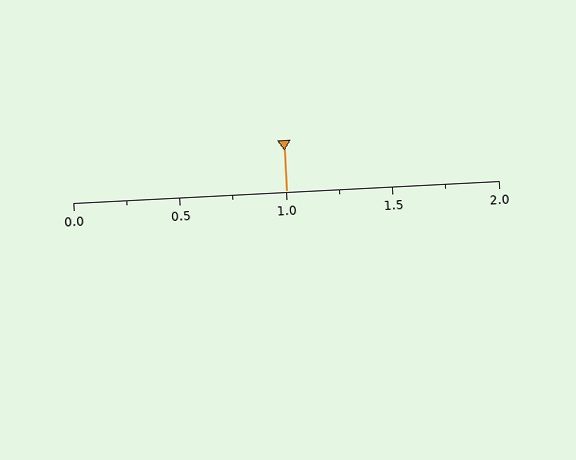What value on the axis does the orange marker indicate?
The marker indicates approximately 1.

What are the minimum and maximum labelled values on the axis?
The axis runs from 0.0 to 2.0.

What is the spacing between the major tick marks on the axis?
The major ticks are spaced 0.5 apart.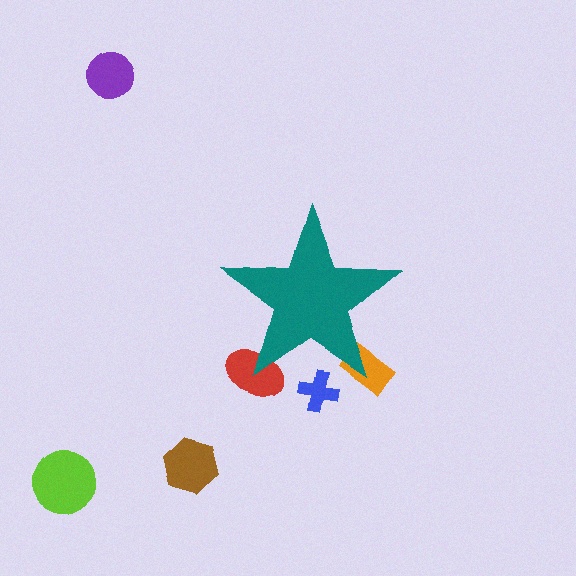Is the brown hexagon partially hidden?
No, the brown hexagon is fully visible.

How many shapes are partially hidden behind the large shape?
3 shapes are partially hidden.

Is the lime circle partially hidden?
No, the lime circle is fully visible.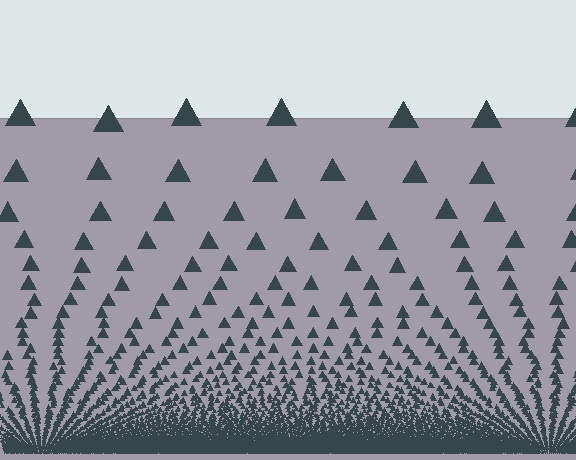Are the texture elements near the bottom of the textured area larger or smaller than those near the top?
Smaller. The gradient is inverted — elements near the bottom are smaller and denser.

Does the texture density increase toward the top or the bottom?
Density increases toward the bottom.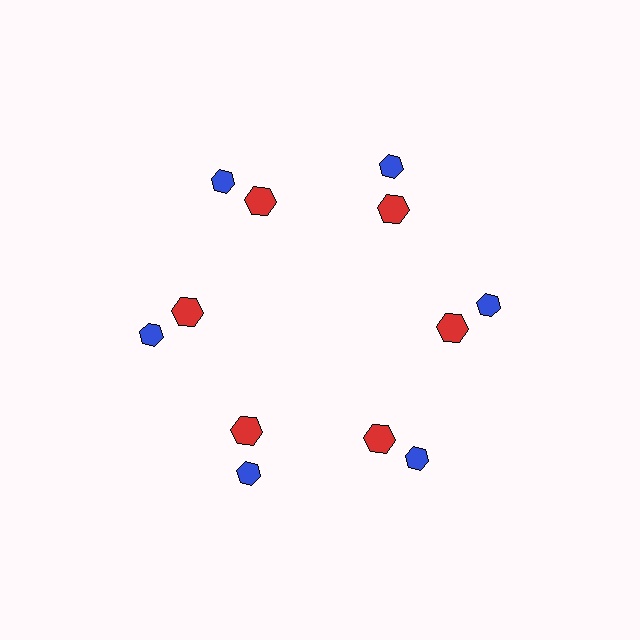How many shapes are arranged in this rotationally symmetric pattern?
There are 12 shapes, arranged in 6 groups of 2.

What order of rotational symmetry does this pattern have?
This pattern has 6-fold rotational symmetry.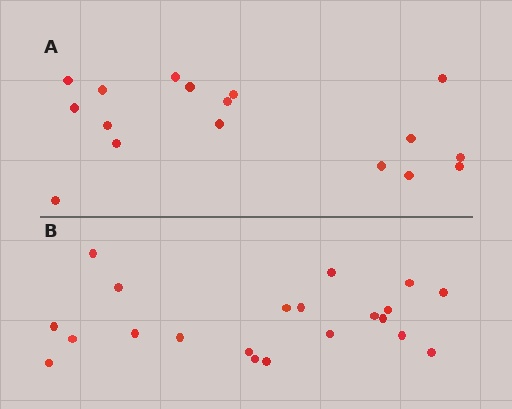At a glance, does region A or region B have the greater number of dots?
Region B (the bottom region) has more dots.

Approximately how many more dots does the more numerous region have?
Region B has about 4 more dots than region A.